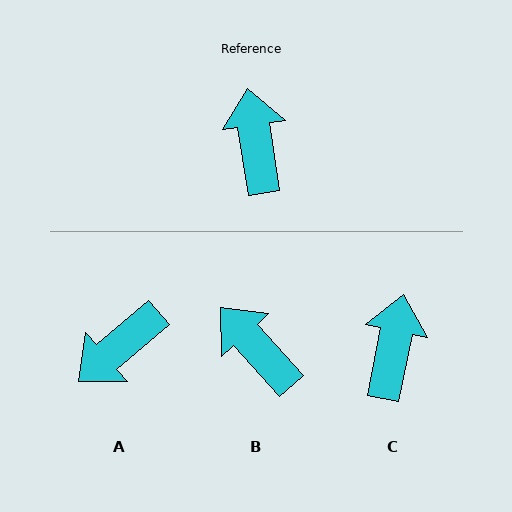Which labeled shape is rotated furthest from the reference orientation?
A, about 121 degrees away.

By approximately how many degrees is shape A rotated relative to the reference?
Approximately 121 degrees counter-clockwise.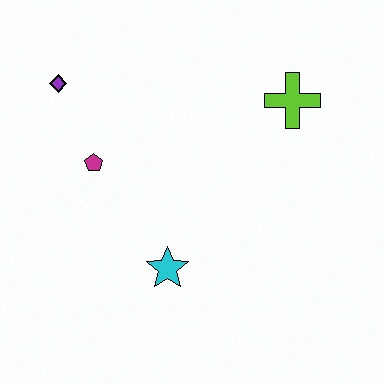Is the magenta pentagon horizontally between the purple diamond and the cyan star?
Yes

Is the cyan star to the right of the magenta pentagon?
Yes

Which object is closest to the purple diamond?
The magenta pentagon is closest to the purple diamond.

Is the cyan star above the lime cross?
No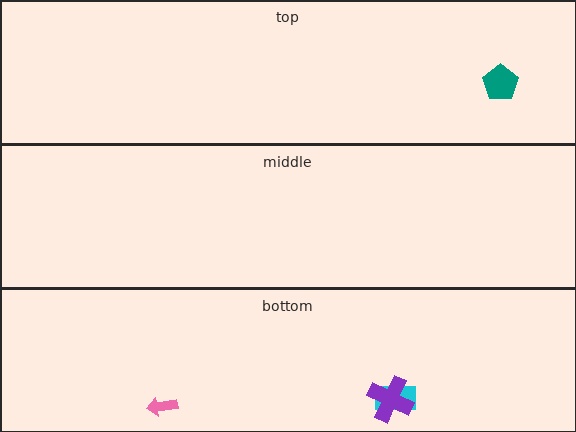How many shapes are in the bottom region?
3.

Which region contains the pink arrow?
The bottom region.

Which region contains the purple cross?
The bottom region.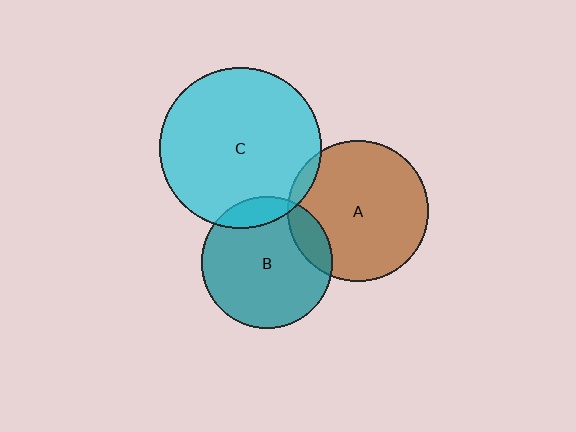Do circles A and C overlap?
Yes.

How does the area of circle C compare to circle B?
Approximately 1.5 times.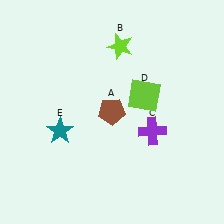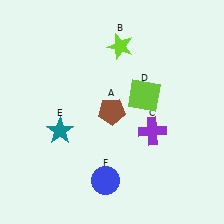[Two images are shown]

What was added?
A blue circle (F) was added in Image 2.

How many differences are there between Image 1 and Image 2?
There is 1 difference between the two images.